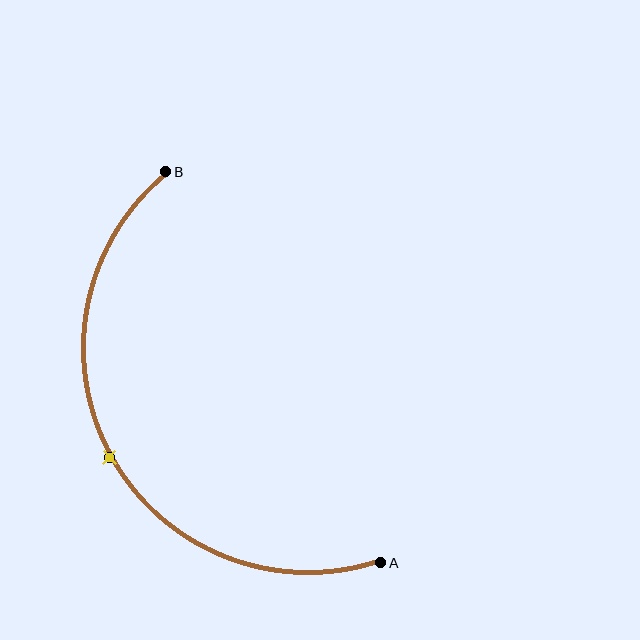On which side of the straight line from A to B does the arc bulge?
The arc bulges to the left of the straight line connecting A and B.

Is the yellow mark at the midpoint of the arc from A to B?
Yes. The yellow mark lies on the arc at equal arc-length from both A and B — it is the arc midpoint.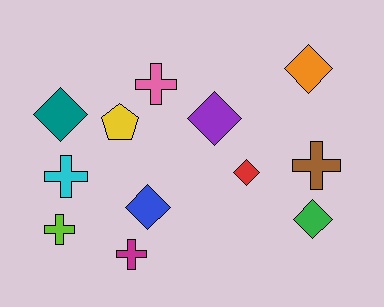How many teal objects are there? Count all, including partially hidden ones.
There is 1 teal object.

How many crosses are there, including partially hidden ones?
There are 5 crosses.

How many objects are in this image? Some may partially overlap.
There are 12 objects.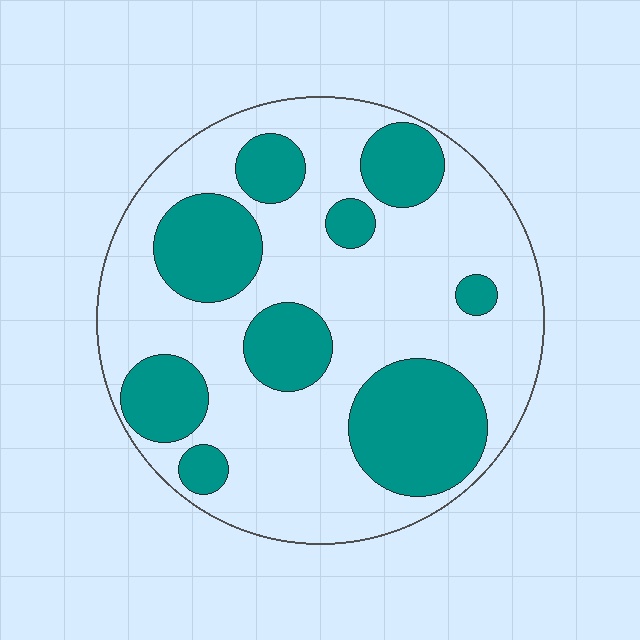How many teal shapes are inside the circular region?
9.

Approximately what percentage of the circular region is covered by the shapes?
Approximately 35%.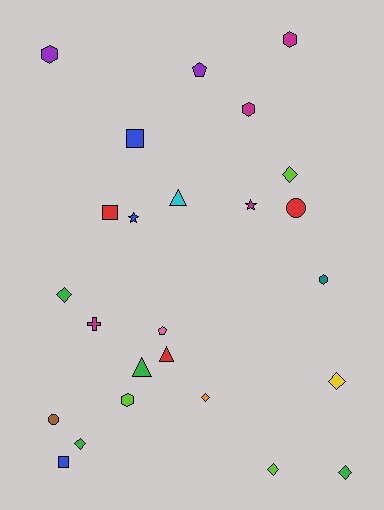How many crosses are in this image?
There is 1 cross.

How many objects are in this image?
There are 25 objects.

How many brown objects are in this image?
There is 1 brown object.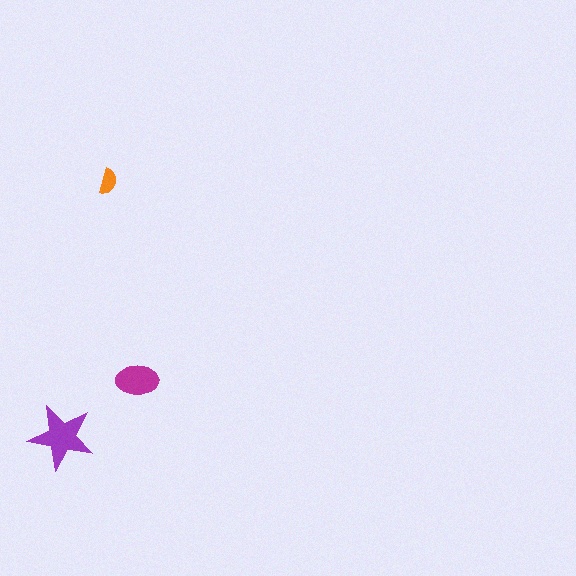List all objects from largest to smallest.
The purple star, the magenta ellipse, the orange semicircle.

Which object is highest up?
The orange semicircle is topmost.